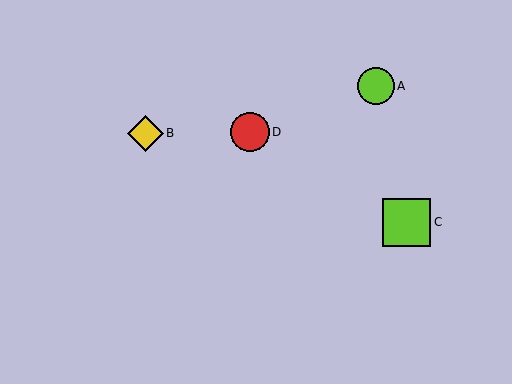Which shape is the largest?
The lime square (labeled C) is the largest.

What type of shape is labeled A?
Shape A is a lime circle.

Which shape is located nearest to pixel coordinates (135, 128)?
The yellow diamond (labeled B) at (146, 133) is nearest to that location.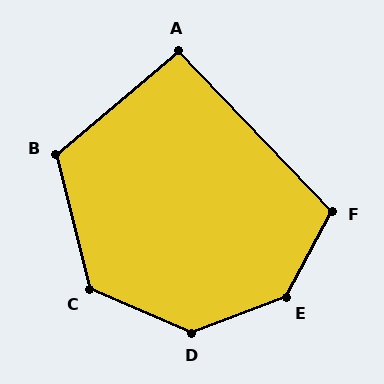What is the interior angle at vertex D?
Approximately 136 degrees (obtuse).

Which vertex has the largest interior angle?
E, at approximately 139 degrees.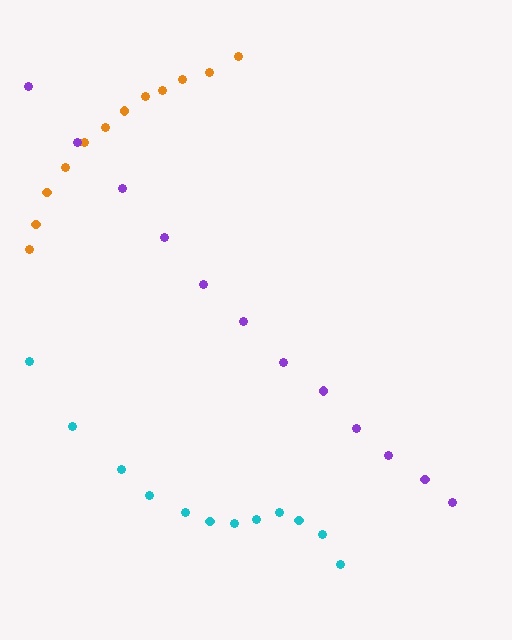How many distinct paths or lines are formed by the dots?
There are 3 distinct paths.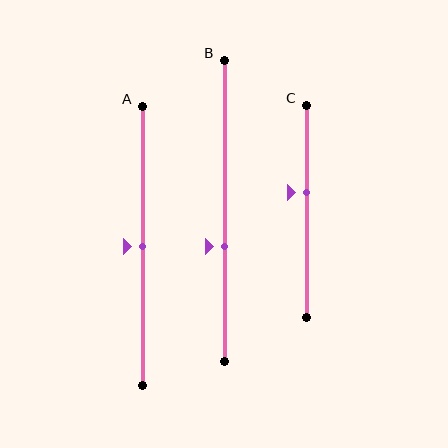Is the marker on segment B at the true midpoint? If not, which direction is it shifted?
No, the marker on segment B is shifted downward by about 12% of the segment length.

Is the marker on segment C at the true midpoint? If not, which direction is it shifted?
No, the marker on segment C is shifted upward by about 9% of the segment length.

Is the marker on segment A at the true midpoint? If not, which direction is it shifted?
Yes, the marker on segment A is at the true midpoint.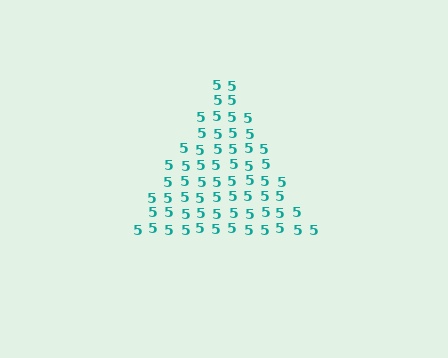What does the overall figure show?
The overall figure shows a triangle.